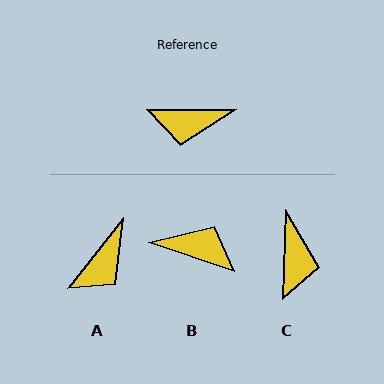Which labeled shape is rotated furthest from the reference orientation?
B, about 161 degrees away.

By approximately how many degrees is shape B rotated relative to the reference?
Approximately 161 degrees counter-clockwise.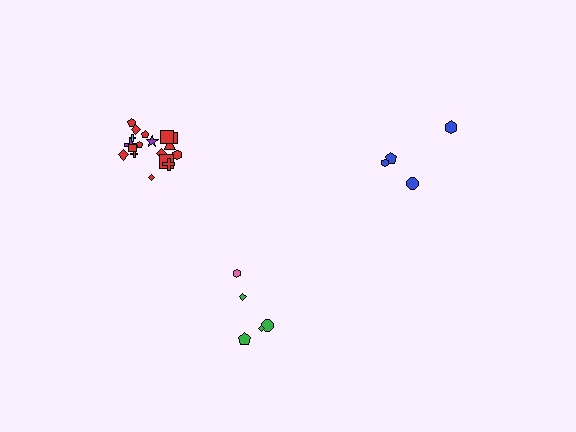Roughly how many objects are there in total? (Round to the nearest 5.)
Roughly 25 objects in total.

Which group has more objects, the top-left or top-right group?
The top-left group.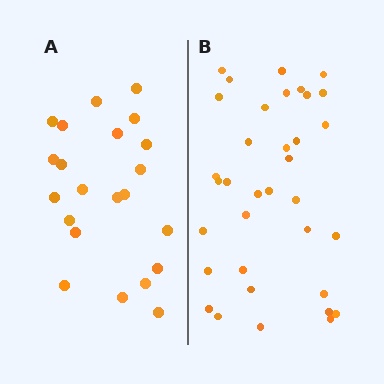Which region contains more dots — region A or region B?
Region B (the right region) has more dots.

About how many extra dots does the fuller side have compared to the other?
Region B has approximately 15 more dots than region A.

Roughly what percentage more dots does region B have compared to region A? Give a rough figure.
About 60% more.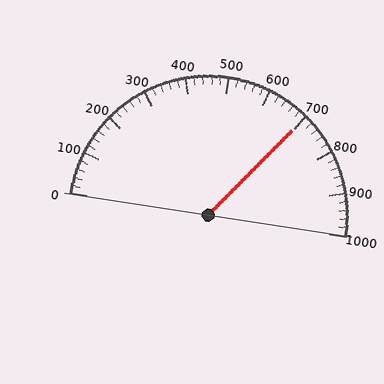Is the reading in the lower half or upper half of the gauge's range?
The reading is in the upper half of the range (0 to 1000).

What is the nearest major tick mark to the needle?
The nearest major tick mark is 700.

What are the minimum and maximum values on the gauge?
The gauge ranges from 0 to 1000.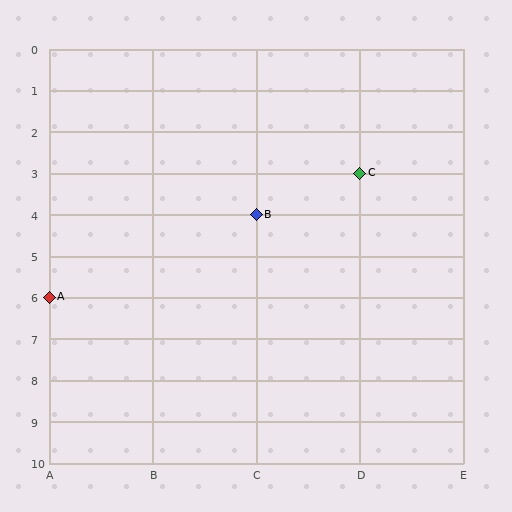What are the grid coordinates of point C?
Point C is at grid coordinates (D, 3).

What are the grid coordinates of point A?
Point A is at grid coordinates (A, 6).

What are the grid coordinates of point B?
Point B is at grid coordinates (C, 4).